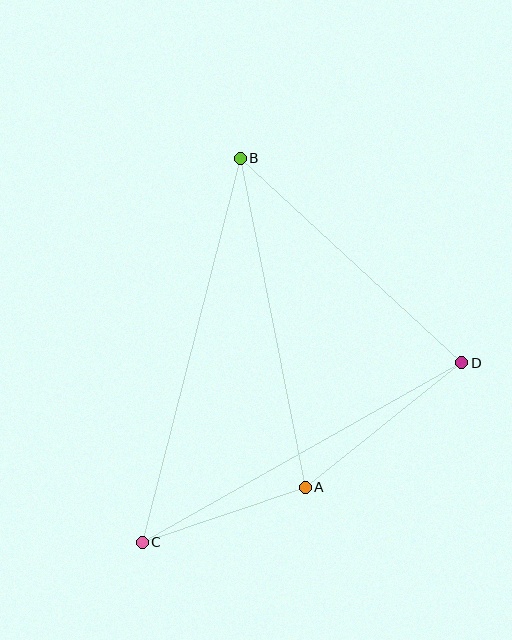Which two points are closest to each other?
Points A and C are closest to each other.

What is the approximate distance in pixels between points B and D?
The distance between B and D is approximately 302 pixels.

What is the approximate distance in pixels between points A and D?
The distance between A and D is approximately 200 pixels.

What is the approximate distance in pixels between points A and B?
The distance between A and B is approximately 335 pixels.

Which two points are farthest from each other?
Points B and C are farthest from each other.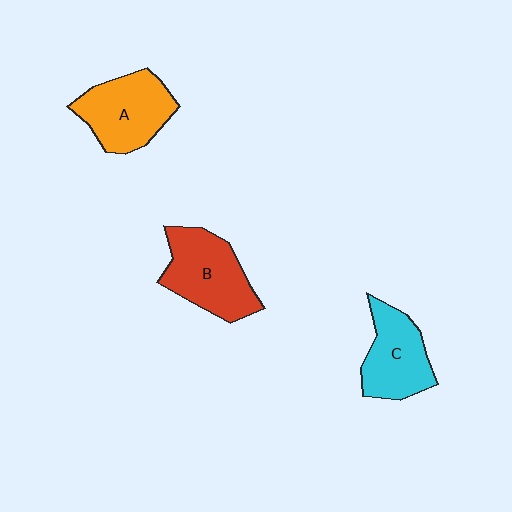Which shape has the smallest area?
Shape C (cyan).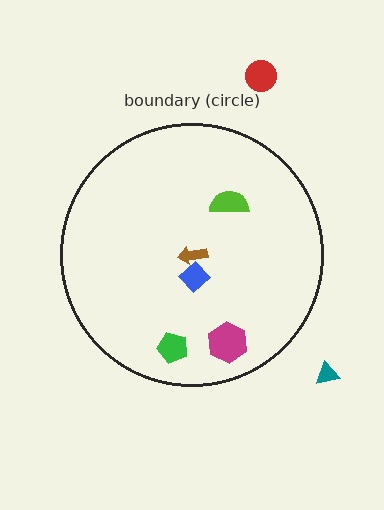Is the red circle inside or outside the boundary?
Outside.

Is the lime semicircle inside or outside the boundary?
Inside.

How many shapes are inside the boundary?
5 inside, 2 outside.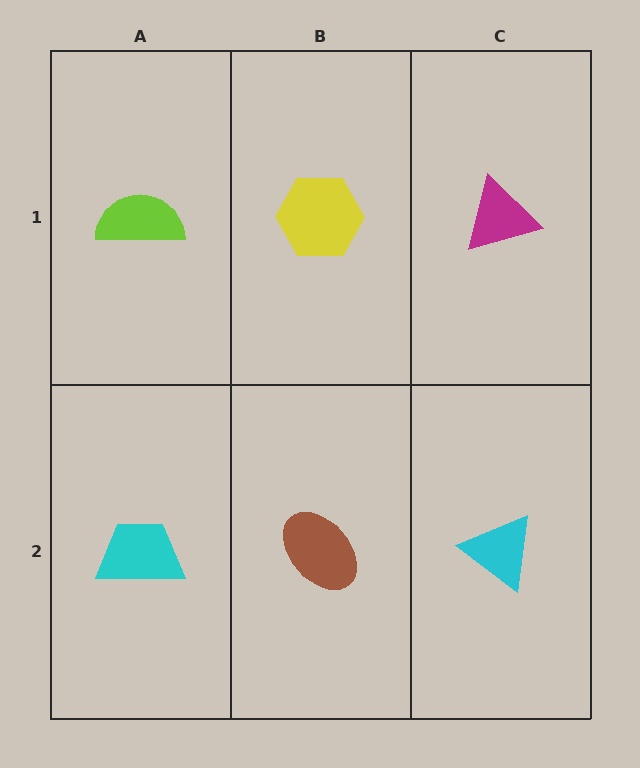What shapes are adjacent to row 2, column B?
A yellow hexagon (row 1, column B), a cyan trapezoid (row 2, column A), a cyan triangle (row 2, column C).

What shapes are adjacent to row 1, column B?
A brown ellipse (row 2, column B), a lime semicircle (row 1, column A), a magenta triangle (row 1, column C).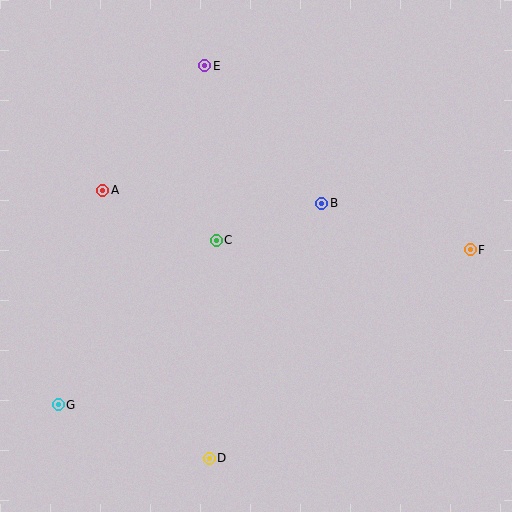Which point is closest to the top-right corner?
Point F is closest to the top-right corner.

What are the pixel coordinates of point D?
Point D is at (209, 458).